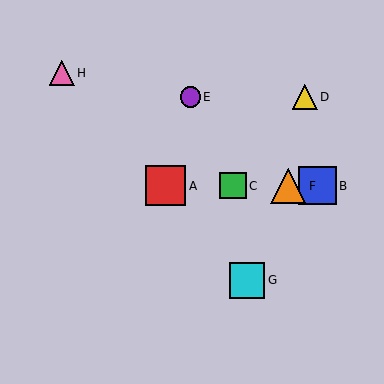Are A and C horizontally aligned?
Yes, both are at y≈186.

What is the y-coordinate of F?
Object F is at y≈186.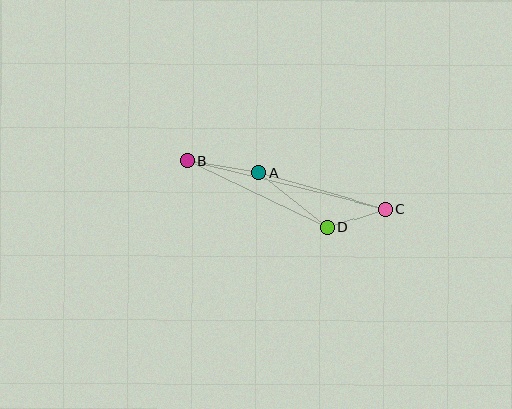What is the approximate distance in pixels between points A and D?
The distance between A and D is approximately 87 pixels.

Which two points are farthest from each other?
Points B and C are farthest from each other.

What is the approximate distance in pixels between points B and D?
The distance between B and D is approximately 155 pixels.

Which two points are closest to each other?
Points C and D are closest to each other.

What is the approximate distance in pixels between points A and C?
The distance between A and C is approximately 131 pixels.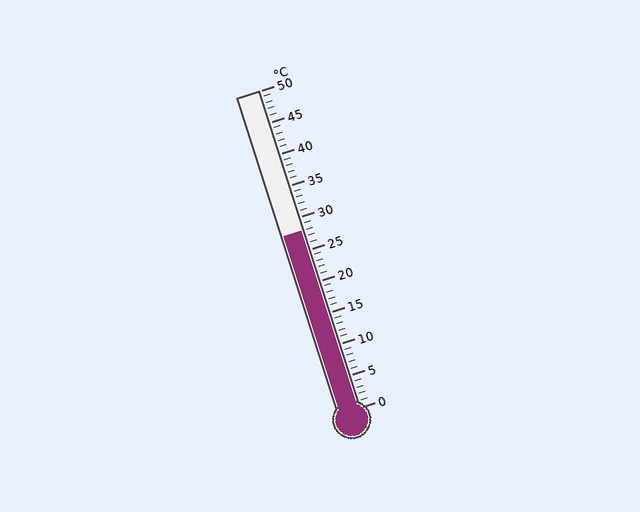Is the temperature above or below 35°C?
The temperature is below 35°C.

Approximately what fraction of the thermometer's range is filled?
The thermometer is filled to approximately 55% of its range.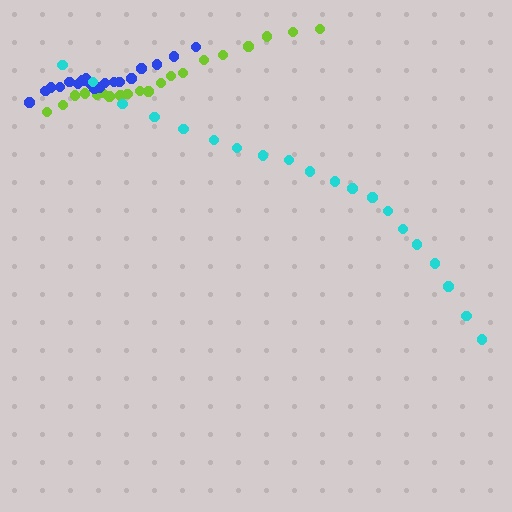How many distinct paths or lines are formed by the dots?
There are 3 distinct paths.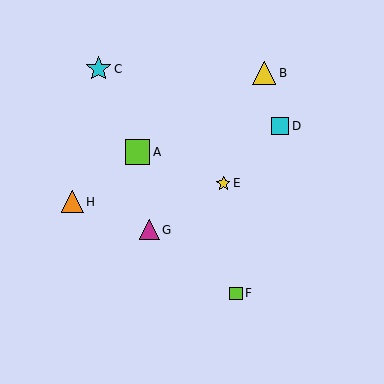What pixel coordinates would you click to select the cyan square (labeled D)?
Click at (280, 126) to select the cyan square D.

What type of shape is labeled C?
Shape C is a cyan star.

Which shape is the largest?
The lime square (labeled A) is the largest.